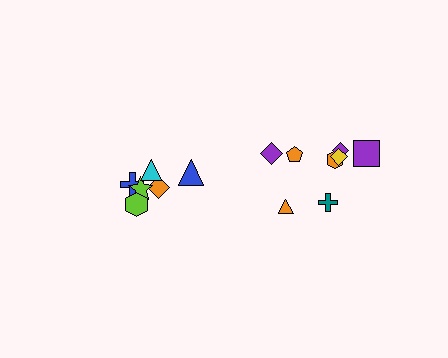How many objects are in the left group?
There are 6 objects.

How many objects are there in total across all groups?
There are 14 objects.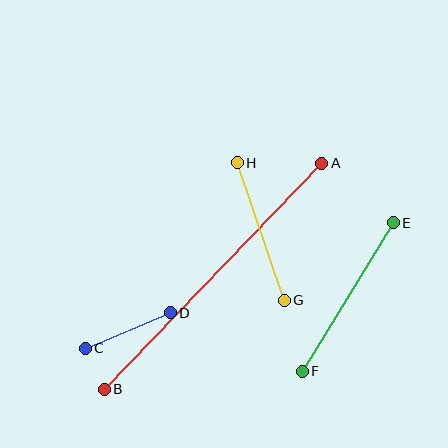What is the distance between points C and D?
The distance is approximately 92 pixels.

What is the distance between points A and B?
The distance is approximately 314 pixels.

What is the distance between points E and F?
The distance is approximately 174 pixels.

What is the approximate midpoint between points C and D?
The midpoint is at approximately (128, 331) pixels.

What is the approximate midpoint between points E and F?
The midpoint is at approximately (348, 297) pixels.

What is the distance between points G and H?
The distance is approximately 146 pixels.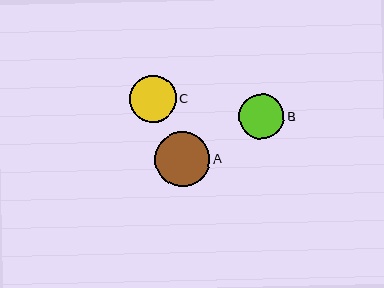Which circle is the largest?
Circle A is the largest with a size of approximately 56 pixels.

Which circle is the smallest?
Circle B is the smallest with a size of approximately 45 pixels.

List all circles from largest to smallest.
From largest to smallest: A, C, B.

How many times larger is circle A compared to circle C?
Circle A is approximately 1.2 times the size of circle C.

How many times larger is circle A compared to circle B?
Circle A is approximately 1.2 times the size of circle B.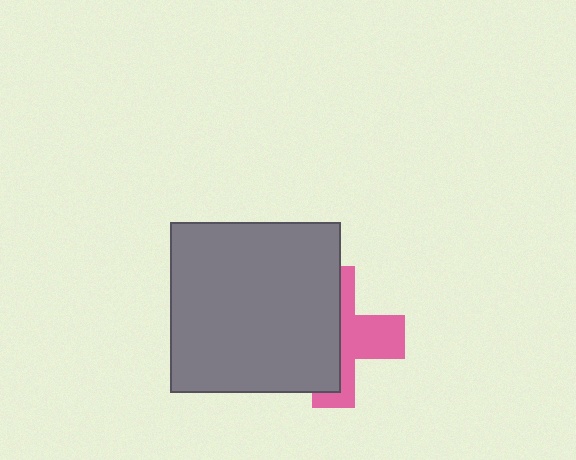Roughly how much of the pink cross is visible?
A small part of it is visible (roughly 43%).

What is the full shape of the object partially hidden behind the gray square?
The partially hidden object is a pink cross.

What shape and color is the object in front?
The object in front is a gray square.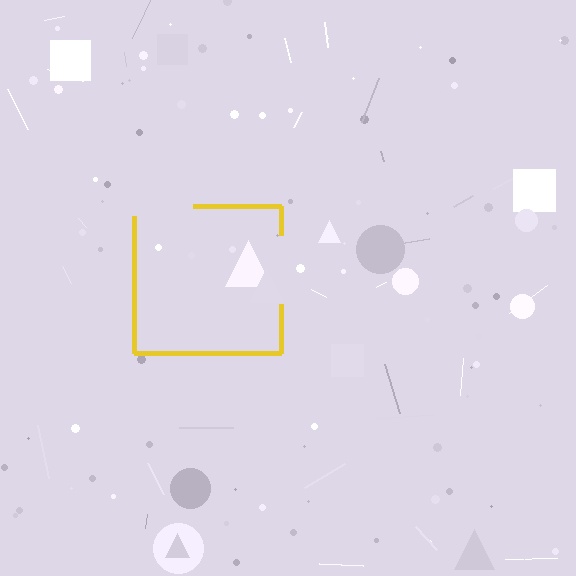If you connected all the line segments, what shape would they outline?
They would outline a square.